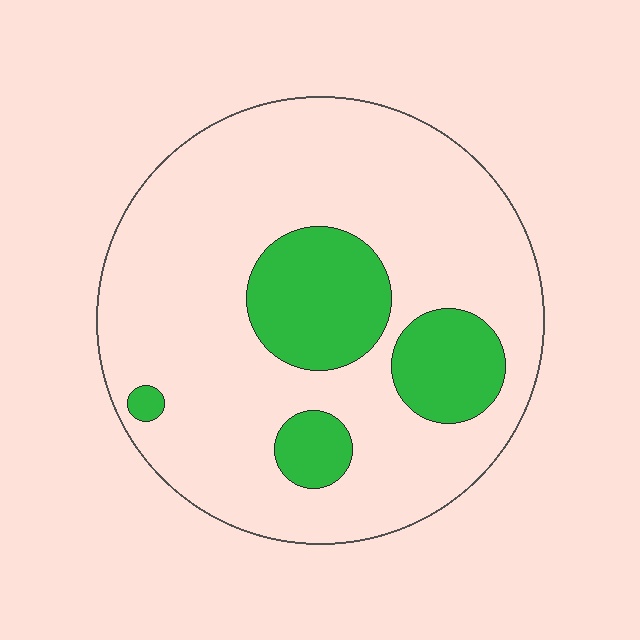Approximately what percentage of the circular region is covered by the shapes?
Approximately 20%.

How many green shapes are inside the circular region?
4.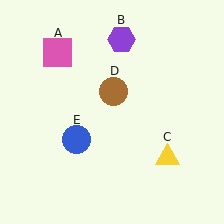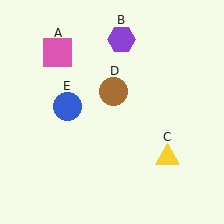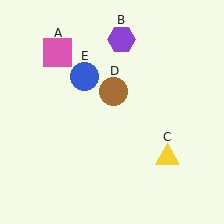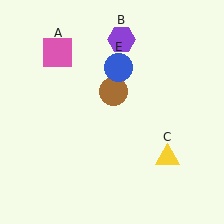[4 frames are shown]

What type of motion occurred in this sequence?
The blue circle (object E) rotated clockwise around the center of the scene.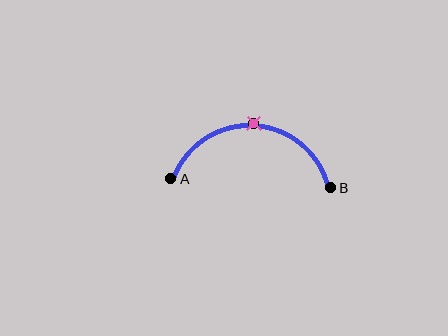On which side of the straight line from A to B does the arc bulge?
The arc bulges above the straight line connecting A and B.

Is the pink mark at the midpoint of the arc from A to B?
Yes. The pink mark lies on the arc at equal arc-length from both A and B — it is the arc midpoint.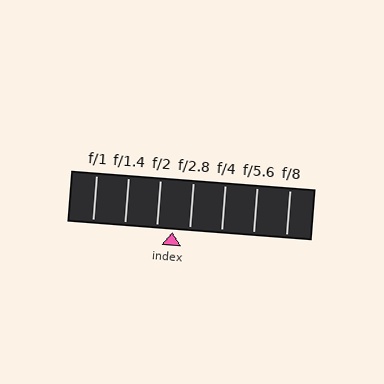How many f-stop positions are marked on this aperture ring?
There are 7 f-stop positions marked.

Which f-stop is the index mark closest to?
The index mark is closest to f/2.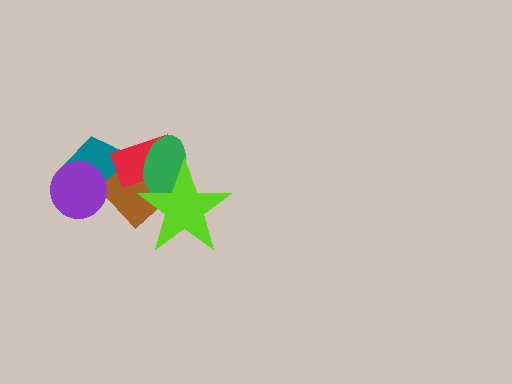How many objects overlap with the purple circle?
2 objects overlap with the purple circle.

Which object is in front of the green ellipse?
The lime star is in front of the green ellipse.